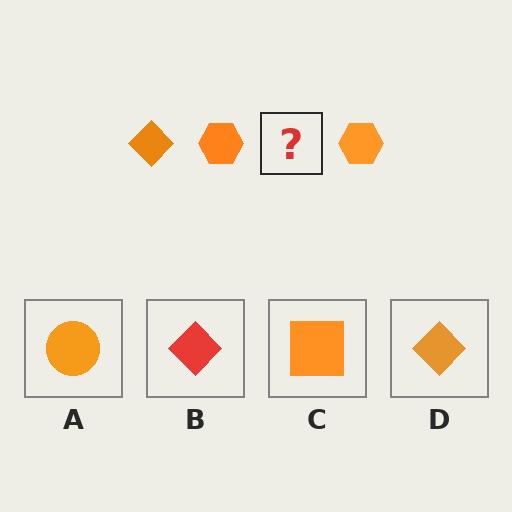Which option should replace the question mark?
Option D.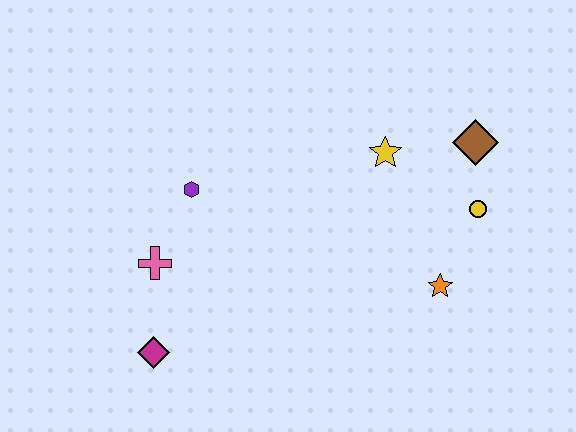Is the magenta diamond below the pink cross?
Yes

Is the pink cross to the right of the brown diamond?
No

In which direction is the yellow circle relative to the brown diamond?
The yellow circle is below the brown diamond.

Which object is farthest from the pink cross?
The brown diamond is farthest from the pink cross.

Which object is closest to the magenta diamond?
The pink cross is closest to the magenta diamond.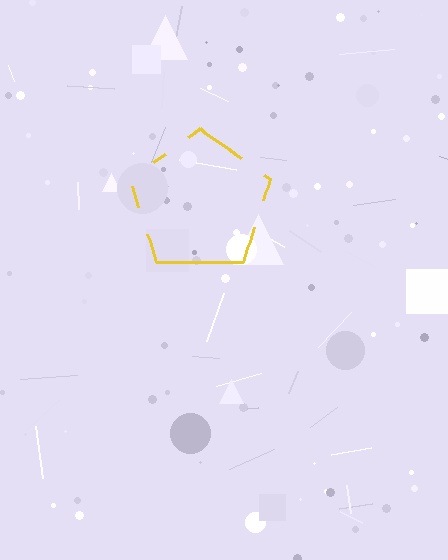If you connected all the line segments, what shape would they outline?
They would outline a pentagon.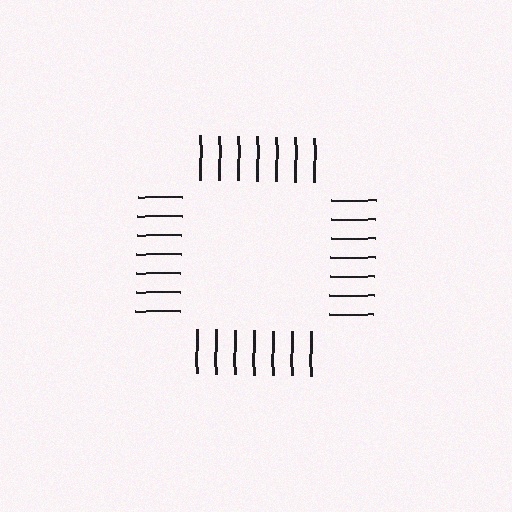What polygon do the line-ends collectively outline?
An illusory square — the line segments terminate on its edges but no continuous stroke is drawn.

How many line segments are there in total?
28 — 7 along each of the 4 edges.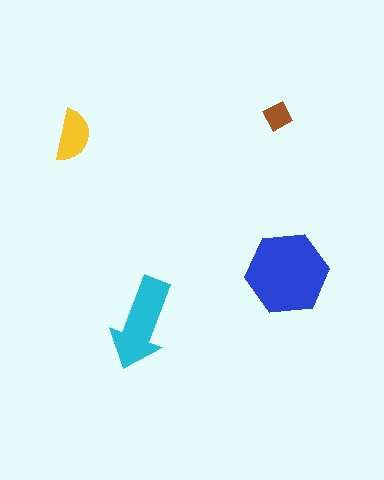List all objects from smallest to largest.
The brown diamond, the yellow semicircle, the cyan arrow, the blue hexagon.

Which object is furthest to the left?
The yellow semicircle is leftmost.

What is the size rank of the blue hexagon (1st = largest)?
1st.